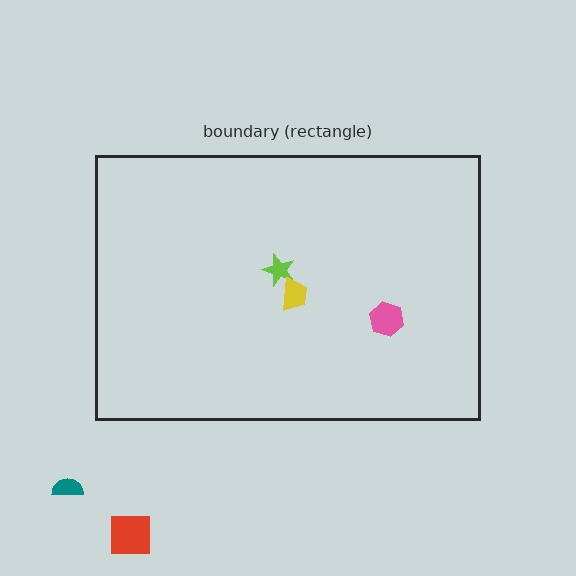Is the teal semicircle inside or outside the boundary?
Outside.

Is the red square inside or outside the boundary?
Outside.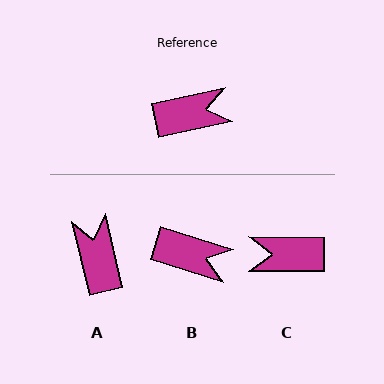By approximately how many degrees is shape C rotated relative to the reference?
Approximately 167 degrees counter-clockwise.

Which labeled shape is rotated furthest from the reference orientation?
C, about 167 degrees away.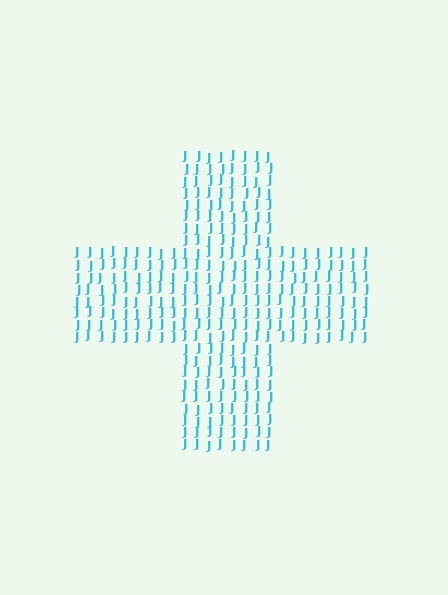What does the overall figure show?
The overall figure shows a cross.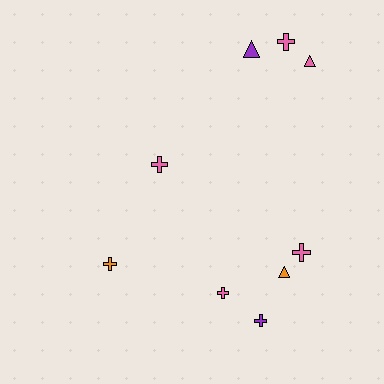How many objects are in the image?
There are 9 objects.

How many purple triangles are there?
There is 1 purple triangle.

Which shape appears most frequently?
Cross, with 6 objects.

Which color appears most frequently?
Pink, with 5 objects.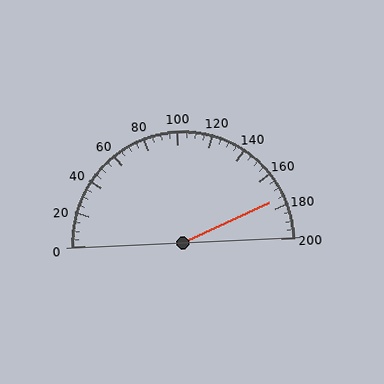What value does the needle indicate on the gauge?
The needle indicates approximately 175.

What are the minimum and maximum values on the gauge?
The gauge ranges from 0 to 200.